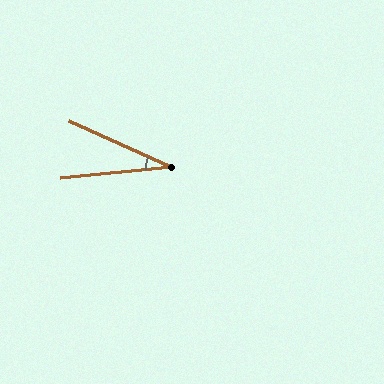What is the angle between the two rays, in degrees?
Approximately 30 degrees.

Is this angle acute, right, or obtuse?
It is acute.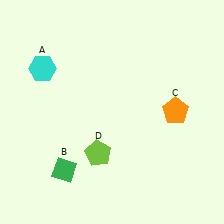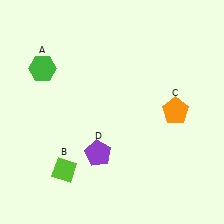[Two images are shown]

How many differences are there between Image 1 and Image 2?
There are 3 differences between the two images.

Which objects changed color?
A changed from cyan to green. B changed from green to lime. D changed from lime to purple.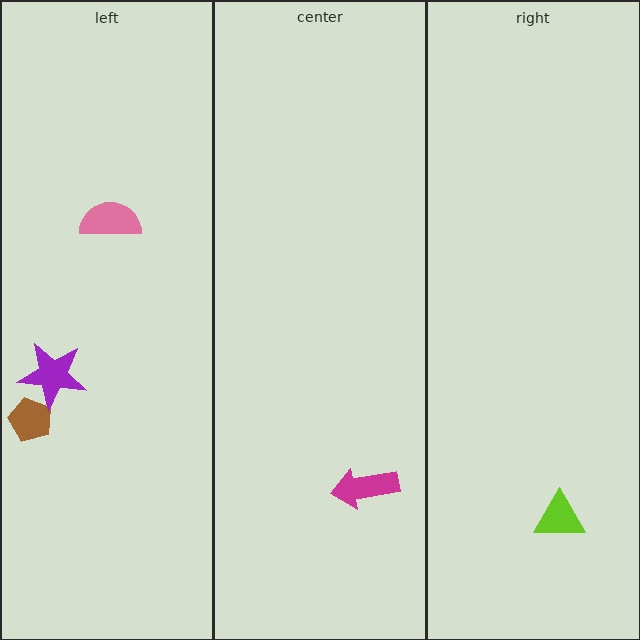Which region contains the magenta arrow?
The center region.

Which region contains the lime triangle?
The right region.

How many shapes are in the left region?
3.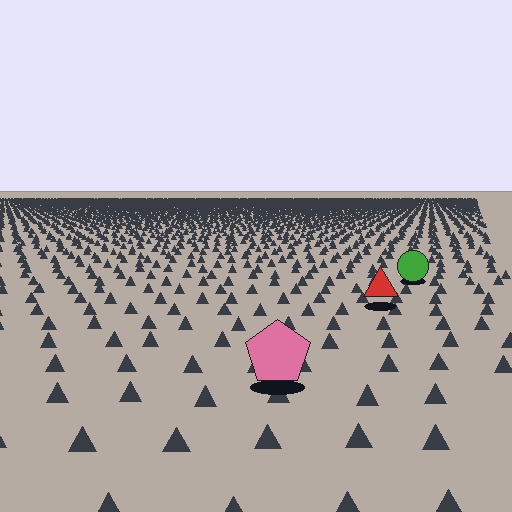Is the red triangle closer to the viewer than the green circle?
Yes. The red triangle is closer — you can tell from the texture gradient: the ground texture is coarser near it.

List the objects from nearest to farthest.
From nearest to farthest: the pink pentagon, the red triangle, the green circle.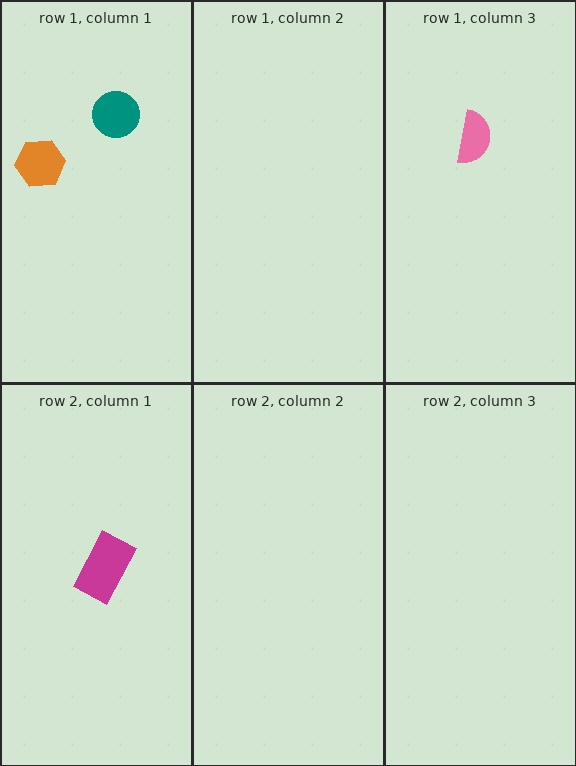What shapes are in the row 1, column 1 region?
The teal circle, the orange hexagon.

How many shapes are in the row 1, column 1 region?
2.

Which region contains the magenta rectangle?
The row 2, column 1 region.